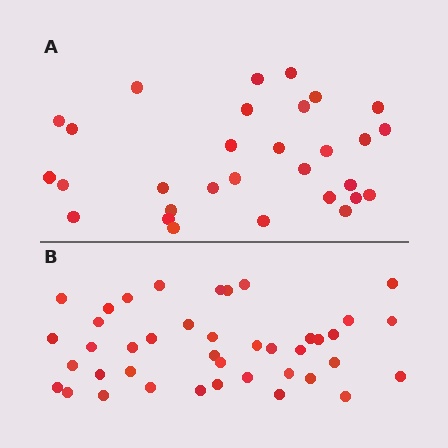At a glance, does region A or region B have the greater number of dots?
Region B (the bottom region) has more dots.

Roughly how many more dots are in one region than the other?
Region B has roughly 12 or so more dots than region A.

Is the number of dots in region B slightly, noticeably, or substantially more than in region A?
Region B has noticeably more, but not dramatically so. The ratio is roughly 1.4 to 1.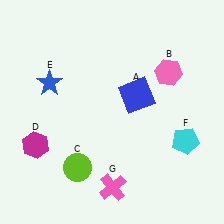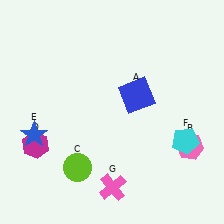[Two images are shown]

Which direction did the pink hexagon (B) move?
The pink hexagon (B) moved down.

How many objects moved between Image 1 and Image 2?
2 objects moved between the two images.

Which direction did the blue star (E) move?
The blue star (E) moved down.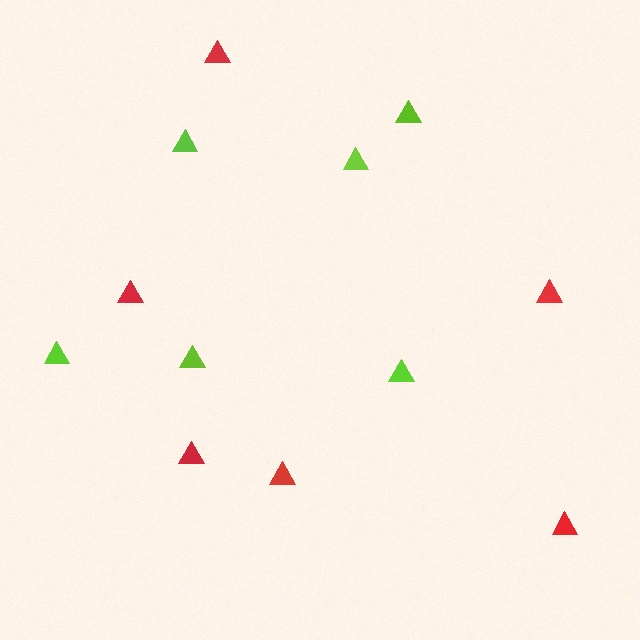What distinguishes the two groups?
There are 2 groups: one group of red triangles (6) and one group of lime triangles (6).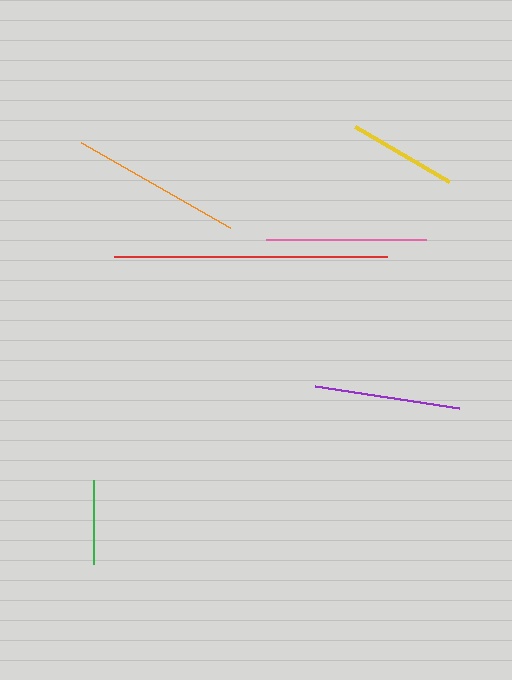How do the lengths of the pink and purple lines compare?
The pink and purple lines are approximately the same length.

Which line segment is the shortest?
The green line is the shortest at approximately 84 pixels.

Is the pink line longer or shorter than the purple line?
The pink line is longer than the purple line.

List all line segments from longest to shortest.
From longest to shortest: red, orange, pink, purple, yellow, green.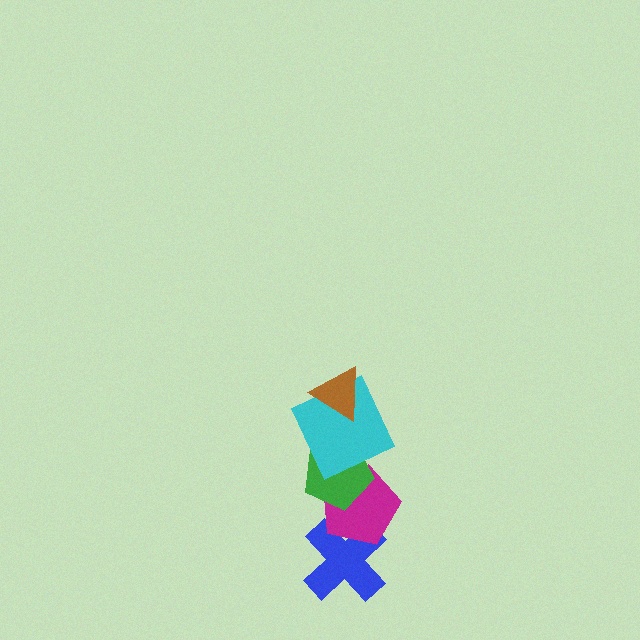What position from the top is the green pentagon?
The green pentagon is 3rd from the top.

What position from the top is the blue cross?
The blue cross is 5th from the top.